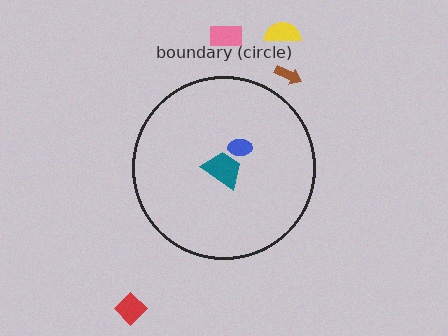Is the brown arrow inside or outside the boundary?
Outside.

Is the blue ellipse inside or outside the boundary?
Inside.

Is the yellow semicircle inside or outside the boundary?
Outside.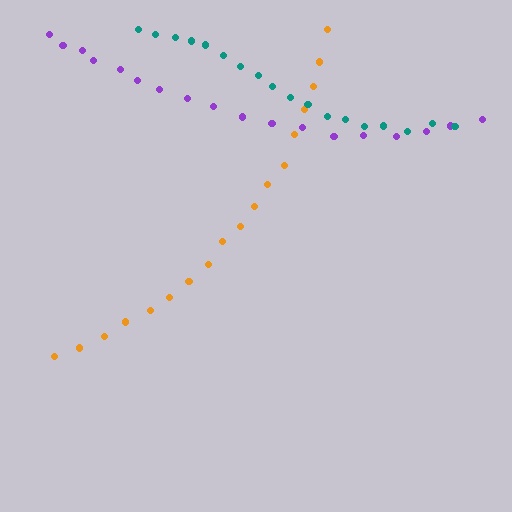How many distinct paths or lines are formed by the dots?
There are 3 distinct paths.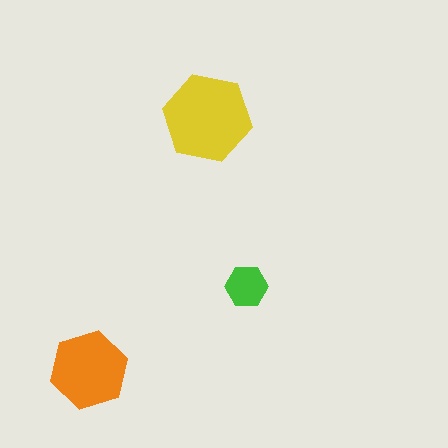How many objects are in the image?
There are 3 objects in the image.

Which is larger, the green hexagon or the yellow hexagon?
The yellow one.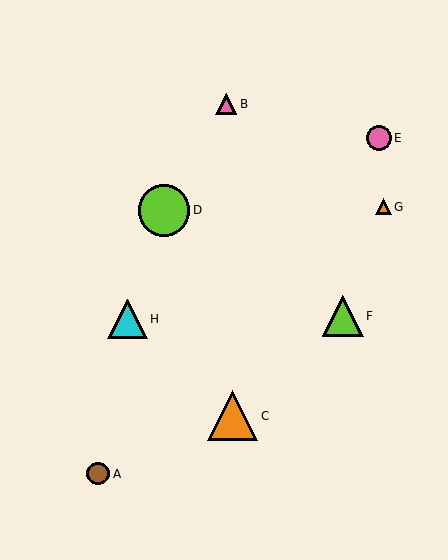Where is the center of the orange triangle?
The center of the orange triangle is at (233, 416).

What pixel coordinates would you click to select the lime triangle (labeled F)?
Click at (343, 316) to select the lime triangle F.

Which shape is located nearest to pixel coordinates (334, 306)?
The lime triangle (labeled F) at (343, 316) is nearest to that location.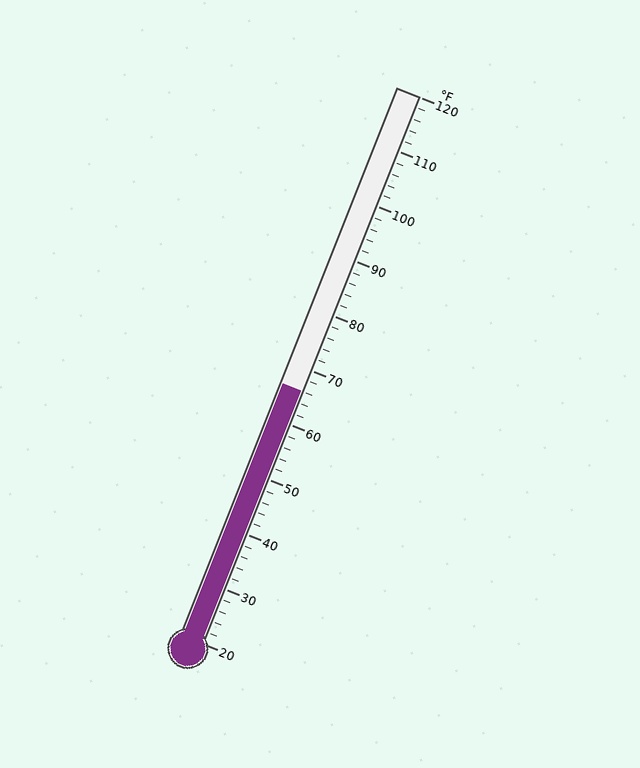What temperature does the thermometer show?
The thermometer shows approximately 66°F.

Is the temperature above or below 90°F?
The temperature is below 90°F.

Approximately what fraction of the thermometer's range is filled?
The thermometer is filled to approximately 45% of its range.